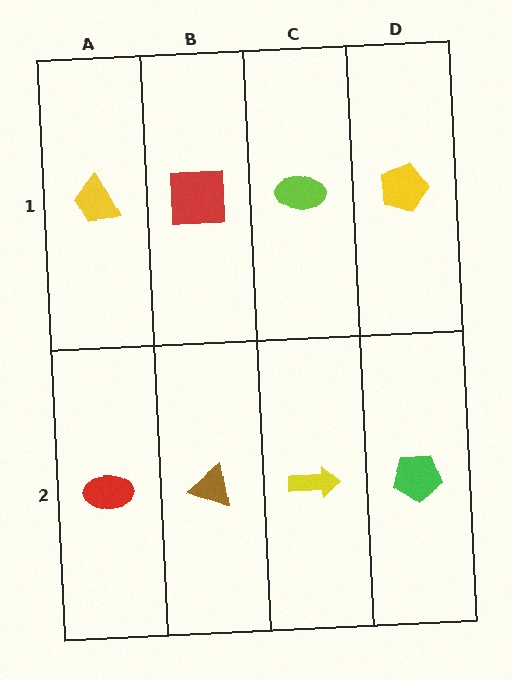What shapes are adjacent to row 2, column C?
A lime ellipse (row 1, column C), a brown triangle (row 2, column B), a green pentagon (row 2, column D).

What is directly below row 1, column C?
A yellow arrow.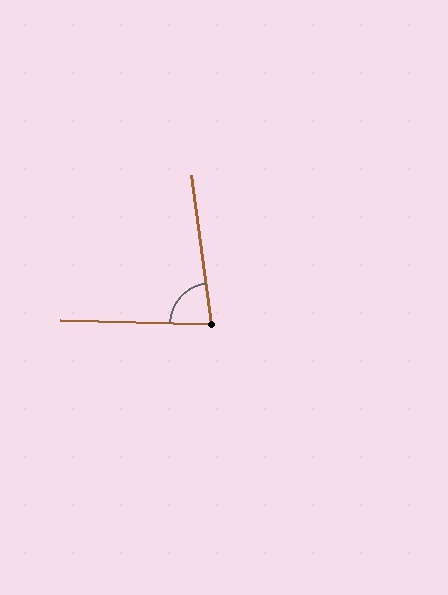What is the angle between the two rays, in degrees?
Approximately 80 degrees.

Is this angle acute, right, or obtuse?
It is acute.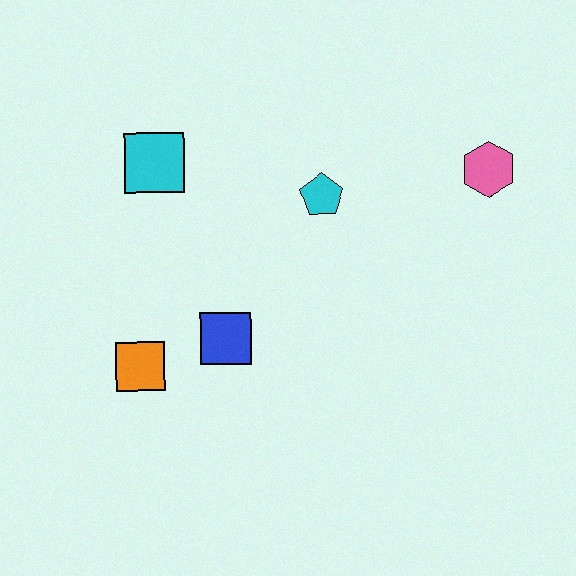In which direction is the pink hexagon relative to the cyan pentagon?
The pink hexagon is to the right of the cyan pentagon.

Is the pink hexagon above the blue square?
Yes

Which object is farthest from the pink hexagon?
The orange square is farthest from the pink hexagon.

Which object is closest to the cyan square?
The cyan pentagon is closest to the cyan square.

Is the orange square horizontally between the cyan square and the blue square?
No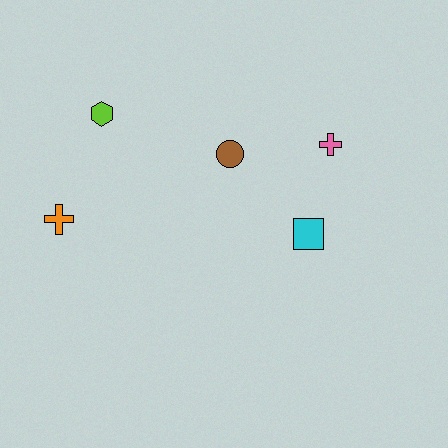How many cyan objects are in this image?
There is 1 cyan object.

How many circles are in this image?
There is 1 circle.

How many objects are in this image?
There are 5 objects.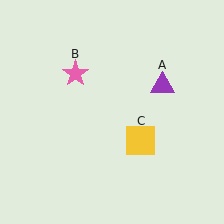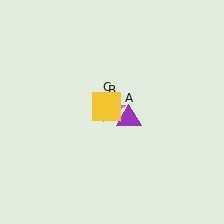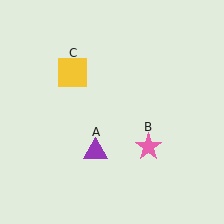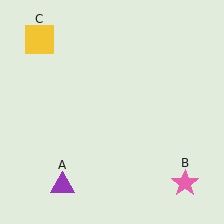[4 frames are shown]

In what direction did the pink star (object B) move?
The pink star (object B) moved down and to the right.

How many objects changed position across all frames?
3 objects changed position: purple triangle (object A), pink star (object B), yellow square (object C).